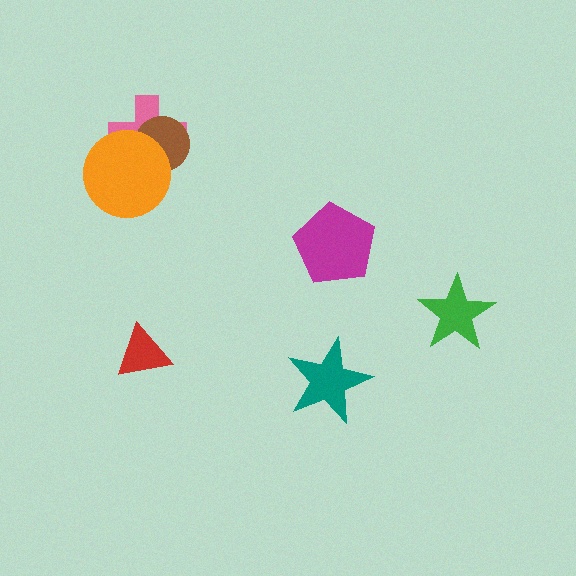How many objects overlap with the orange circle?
2 objects overlap with the orange circle.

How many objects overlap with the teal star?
0 objects overlap with the teal star.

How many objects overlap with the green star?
0 objects overlap with the green star.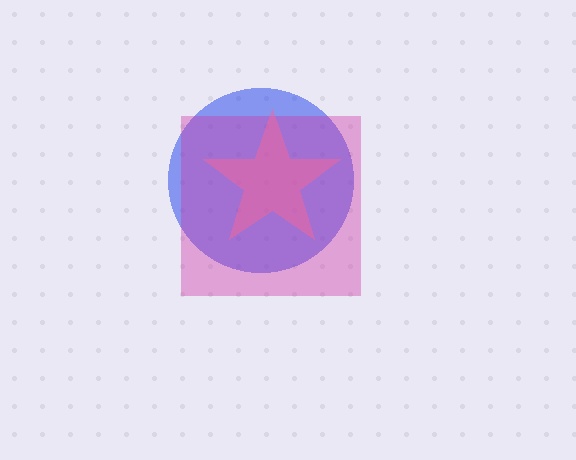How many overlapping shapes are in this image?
There are 3 overlapping shapes in the image.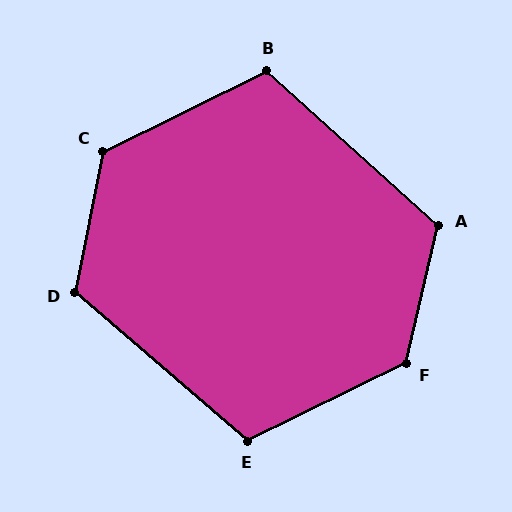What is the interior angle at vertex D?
Approximately 119 degrees (obtuse).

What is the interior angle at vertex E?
Approximately 113 degrees (obtuse).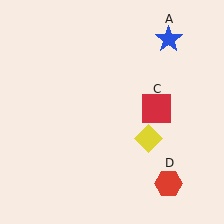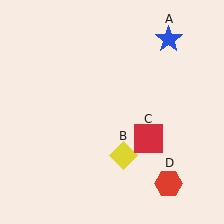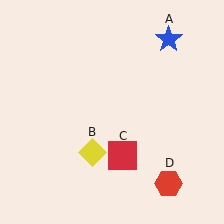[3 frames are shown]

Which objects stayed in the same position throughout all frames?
Blue star (object A) and red hexagon (object D) remained stationary.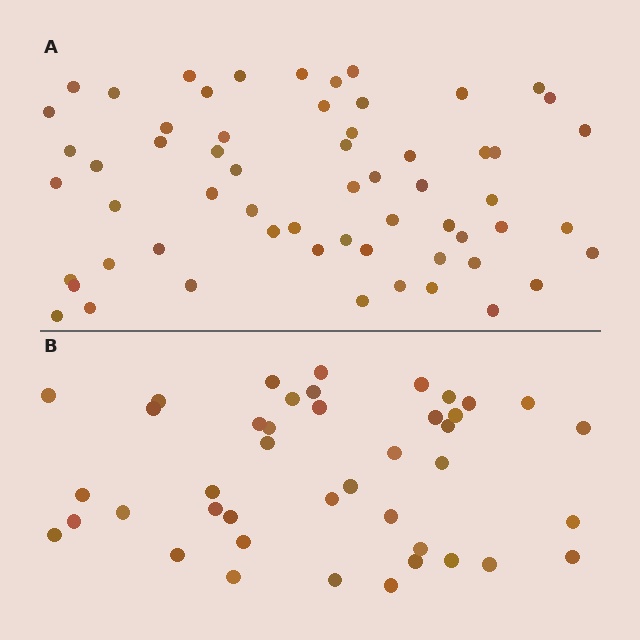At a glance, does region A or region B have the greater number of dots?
Region A (the top region) has more dots.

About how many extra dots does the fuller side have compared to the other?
Region A has approximately 20 more dots than region B.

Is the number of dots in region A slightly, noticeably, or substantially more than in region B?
Region A has noticeably more, but not dramatically so. The ratio is roughly 1.4 to 1.